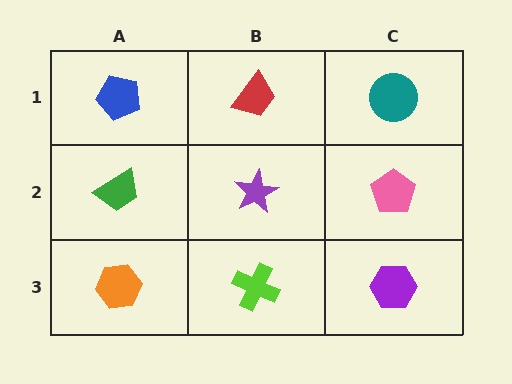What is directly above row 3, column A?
A green trapezoid.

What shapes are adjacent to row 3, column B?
A purple star (row 2, column B), an orange hexagon (row 3, column A), a purple hexagon (row 3, column C).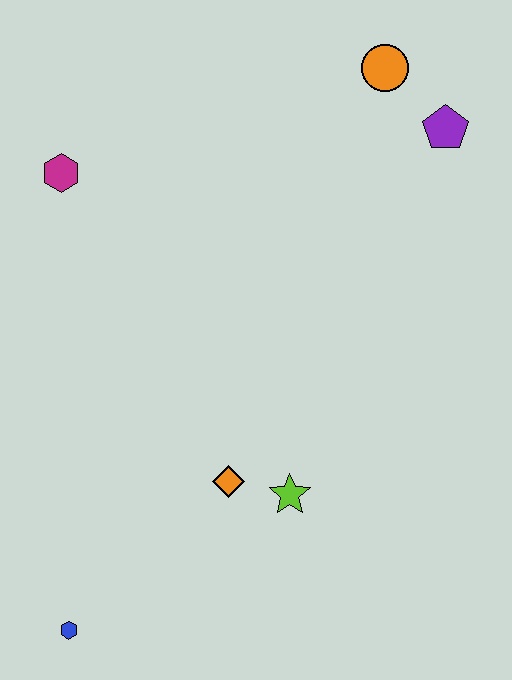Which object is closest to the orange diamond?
The lime star is closest to the orange diamond.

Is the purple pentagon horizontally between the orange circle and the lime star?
No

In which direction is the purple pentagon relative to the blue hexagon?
The purple pentagon is above the blue hexagon.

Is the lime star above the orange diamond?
No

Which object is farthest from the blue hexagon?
The orange circle is farthest from the blue hexagon.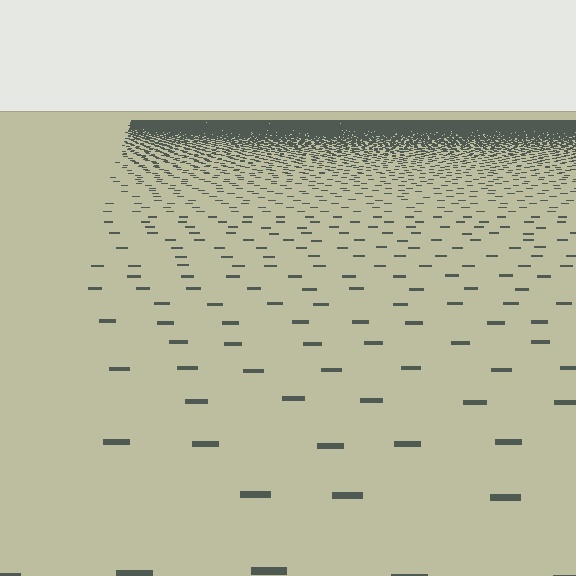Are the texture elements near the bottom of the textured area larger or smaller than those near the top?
Larger. Near the bottom, elements are closer to the viewer and appear at a bigger on-screen size.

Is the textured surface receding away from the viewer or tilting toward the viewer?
The surface is receding away from the viewer. Texture elements get smaller and denser toward the top.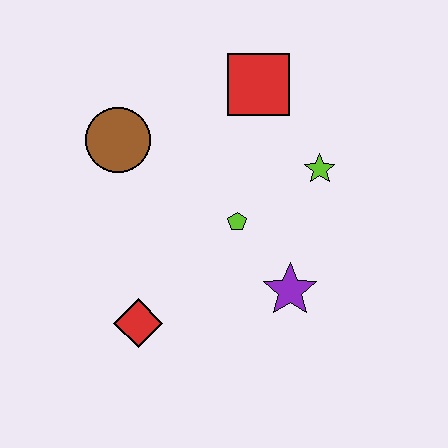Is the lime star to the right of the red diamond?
Yes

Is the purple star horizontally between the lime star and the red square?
Yes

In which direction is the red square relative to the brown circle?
The red square is to the right of the brown circle.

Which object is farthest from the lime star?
The red diamond is farthest from the lime star.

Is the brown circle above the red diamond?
Yes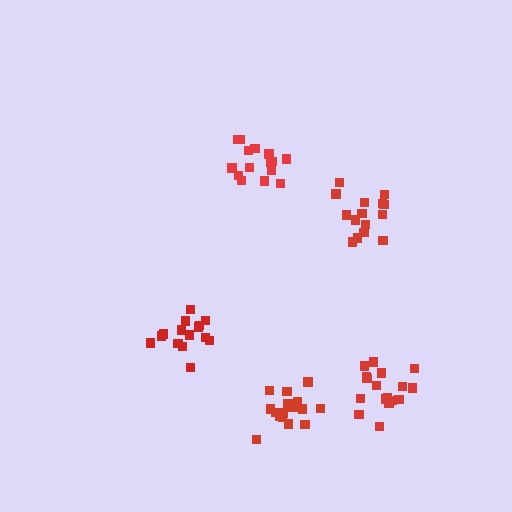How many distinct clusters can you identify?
There are 5 distinct clusters.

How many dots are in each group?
Group 1: 15 dots, Group 2: 15 dots, Group 3: 15 dots, Group 4: 17 dots, Group 5: 17 dots (79 total).